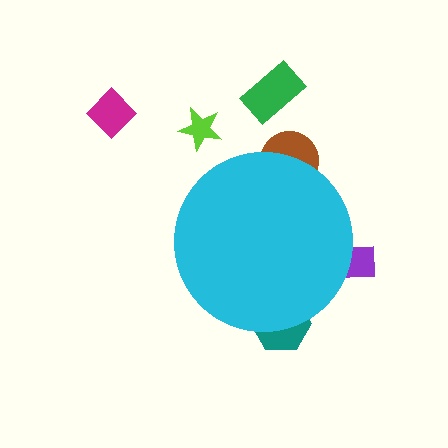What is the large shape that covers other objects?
A cyan circle.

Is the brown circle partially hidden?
Yes, the brown circle is partially hidden behind the cyan circle.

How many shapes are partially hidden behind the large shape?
3 shapes are partially hidden.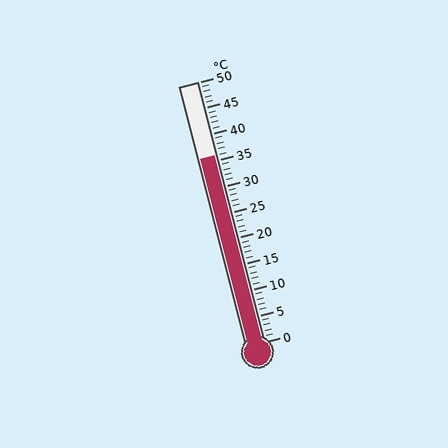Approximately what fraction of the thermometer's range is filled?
The thermometer is filled to approximately 70% of its range.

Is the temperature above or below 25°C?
The temperature is above 25°C.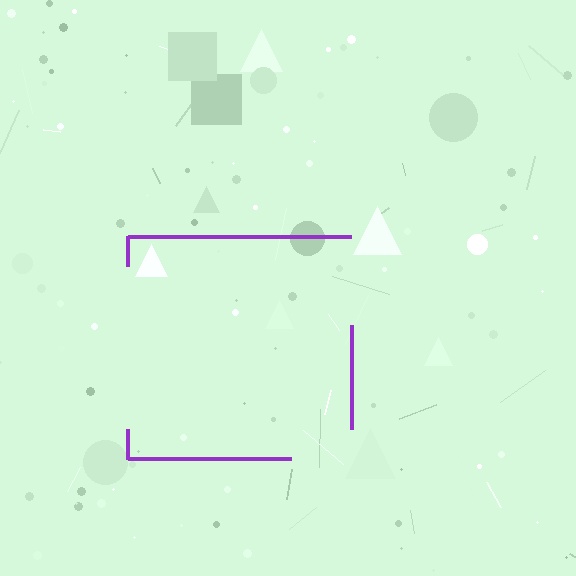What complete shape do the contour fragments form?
The contour fragments form a square.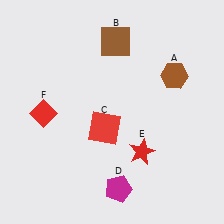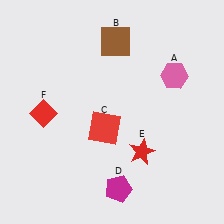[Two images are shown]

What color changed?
The hexagon (A) changed from brown in Image 1 to pink in Image 2.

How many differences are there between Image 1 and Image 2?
There is 1 difference between the two images.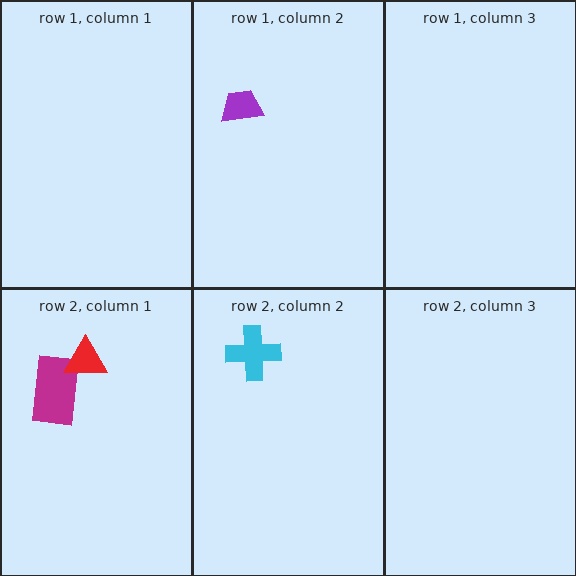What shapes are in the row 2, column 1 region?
The magenta rectangle, the red triangle.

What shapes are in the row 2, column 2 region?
The cyan cross.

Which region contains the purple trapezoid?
The row 1, column 2 region.